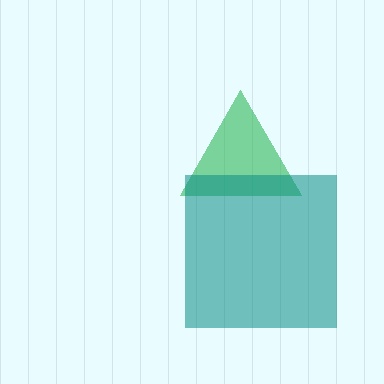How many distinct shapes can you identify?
There are 2 distinct shapes: a green triangle, a teal square.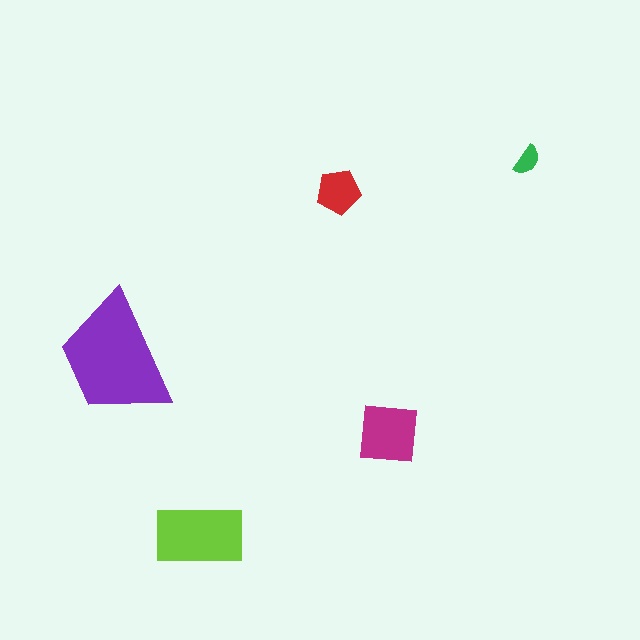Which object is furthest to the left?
The purple trapezoid is leftmost.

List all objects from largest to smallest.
The purple trapezoid, the lime rectangle, the magenta square, the red pentagon, the green semicircle.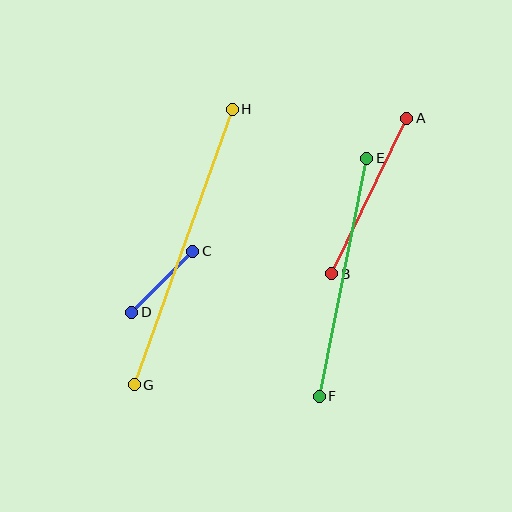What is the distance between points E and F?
The distance is approximately 243 pixels.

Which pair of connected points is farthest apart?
Points G and H are farthest apart.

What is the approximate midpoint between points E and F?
The midpoint is at approximately (343, 277) pixels.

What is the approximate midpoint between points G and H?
The midpoint is at approximately (183, 247) pixels.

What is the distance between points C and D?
The distance is approximately 86 pixels.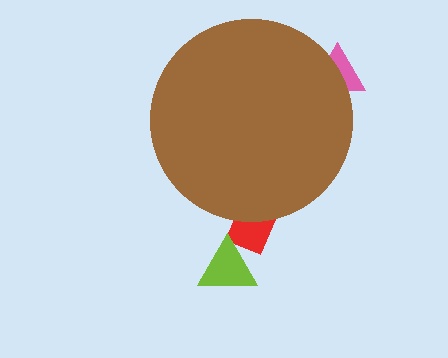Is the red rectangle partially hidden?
Yes, the red rectangle is partially hidden behind the brown circle.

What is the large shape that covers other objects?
A brown circle.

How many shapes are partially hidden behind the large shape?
2 shapes are partially hidden.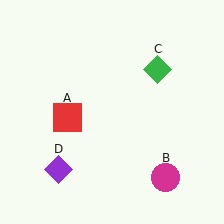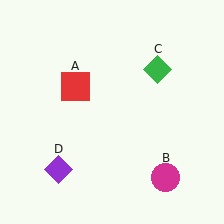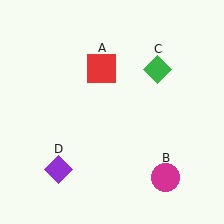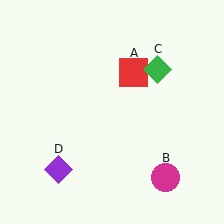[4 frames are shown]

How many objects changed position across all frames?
1 object changed position: red square (object A).